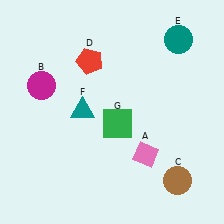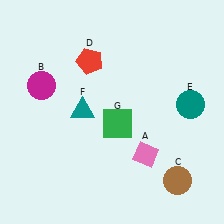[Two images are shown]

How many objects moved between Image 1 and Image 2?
1 object moved between the two images.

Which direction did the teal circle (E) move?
The teal circle (E) moved down.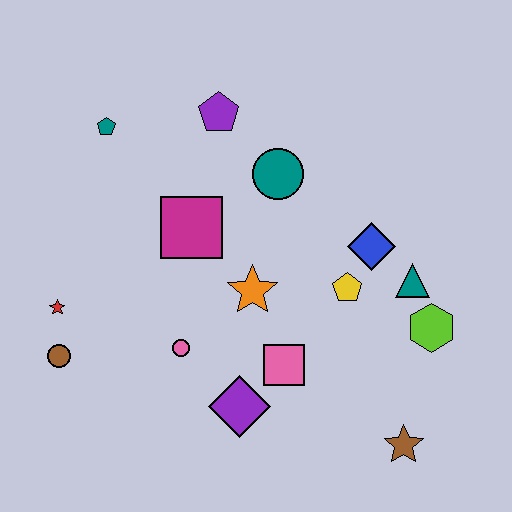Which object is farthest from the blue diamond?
The brown circle is farthest from the blue diamond.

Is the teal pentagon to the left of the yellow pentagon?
Yes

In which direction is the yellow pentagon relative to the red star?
The yellow pentagon is to the right of the red star.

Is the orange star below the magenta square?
Yes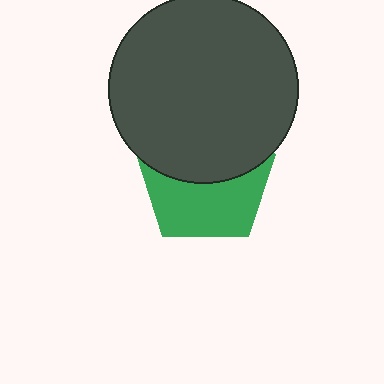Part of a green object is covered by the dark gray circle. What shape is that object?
It is a pentagon.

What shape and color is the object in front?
The object in front is a dark gray circle.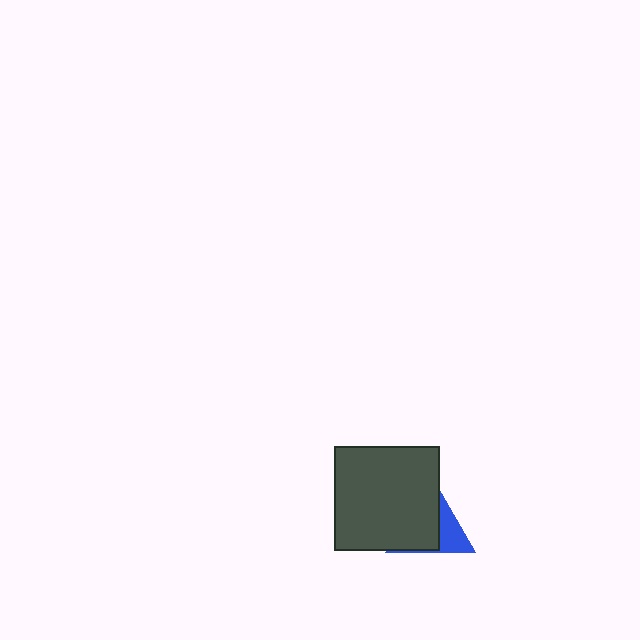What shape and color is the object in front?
The object in front is a dark gray square.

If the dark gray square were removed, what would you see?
You would see the complete blue triangle.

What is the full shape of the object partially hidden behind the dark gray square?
The partially hidden object is a blue triangle.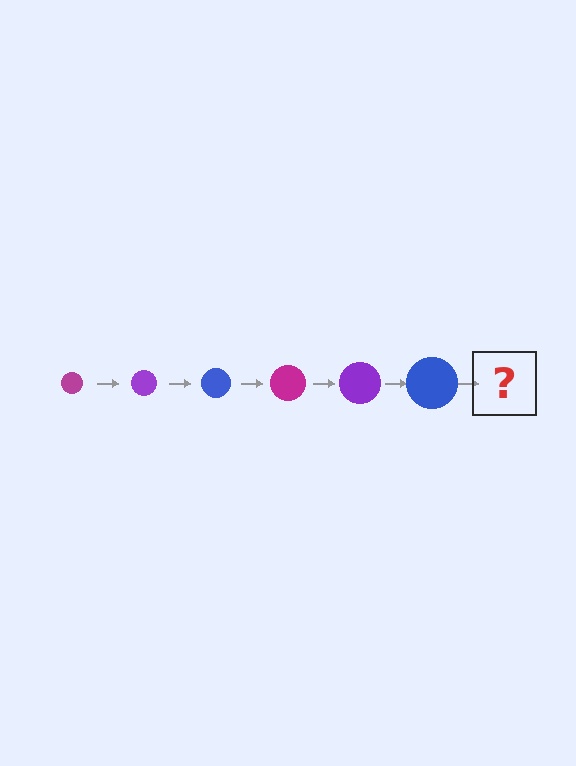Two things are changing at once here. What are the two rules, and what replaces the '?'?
The two rules are that the circle grows larger each step and the color cycles through magenta, purple, and blue. The '?' should be a magenta circle, larger than the previous one.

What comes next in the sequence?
The next element should be a magenta circle, larger than the previous one.